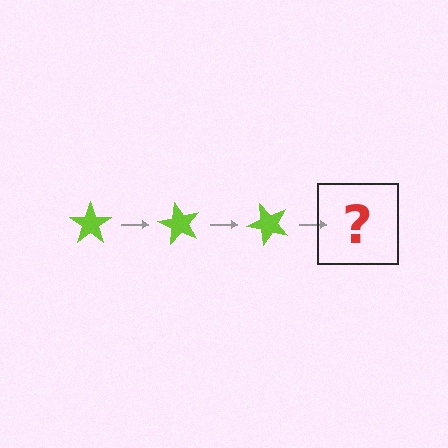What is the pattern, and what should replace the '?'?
The pattern is that the star rotates 60 degrees each step. The '?' should be a lime star rotated 180 degrees.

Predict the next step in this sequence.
The next step is a lime star rotated 180 degrees.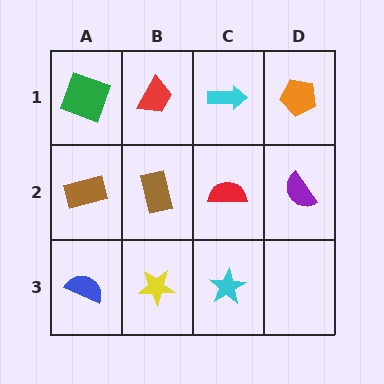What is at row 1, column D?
An orange pentagon.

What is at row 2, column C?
A red semicircle.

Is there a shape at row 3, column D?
No, that cell is empty.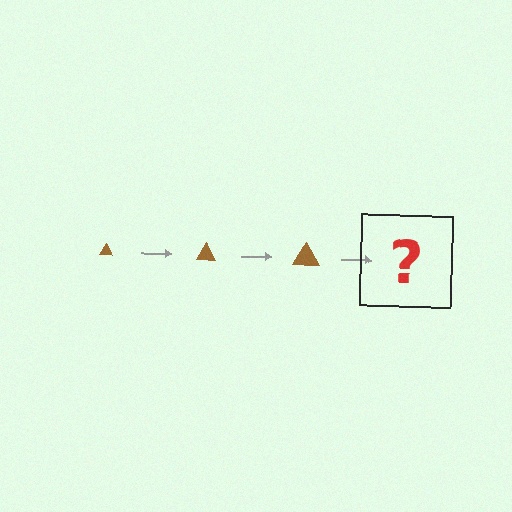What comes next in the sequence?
The next element should be a brown triangle, larger than the previous one.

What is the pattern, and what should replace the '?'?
The pattern is that the triangle gets progressively larger each step. The '?' should be a brown triangle, larger than the previous one.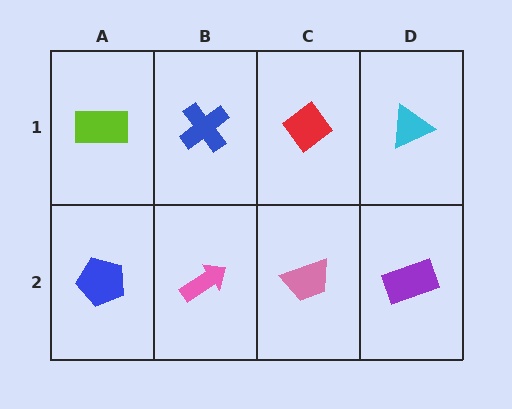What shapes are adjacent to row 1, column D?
A purple rectangle (row 2, column D), a red diamond (row 1, column C).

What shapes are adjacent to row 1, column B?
A pink arrow (row 2, column B), a lime rectangle (row 1, column A), a red diamond (row 1, column C).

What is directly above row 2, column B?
A blue cross.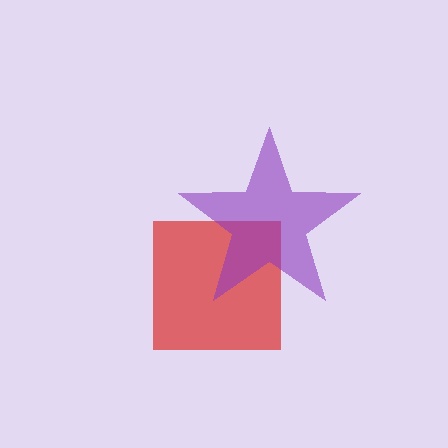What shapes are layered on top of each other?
The layered shapes are: a red square, a purple star.